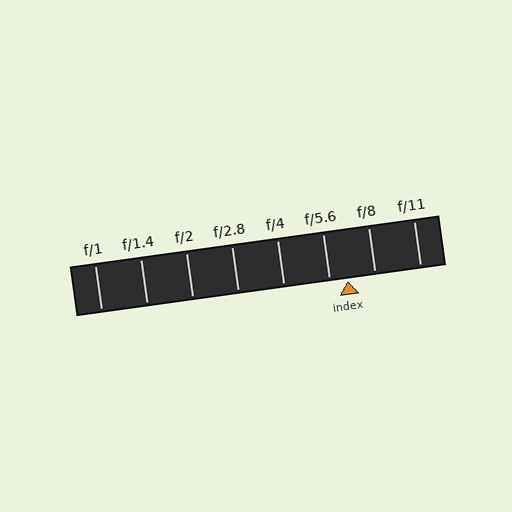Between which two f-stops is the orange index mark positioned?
The index mark is between f/5.6 and f/8.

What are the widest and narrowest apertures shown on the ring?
The widest aperture shown is f/1 and the narrowest is f/11.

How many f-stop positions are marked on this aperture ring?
There are 8 f-stop positions marked.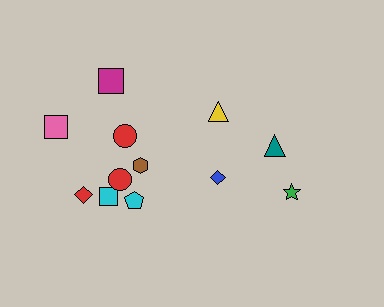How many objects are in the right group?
There are 4 objects.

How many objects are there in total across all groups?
There are 12 objects.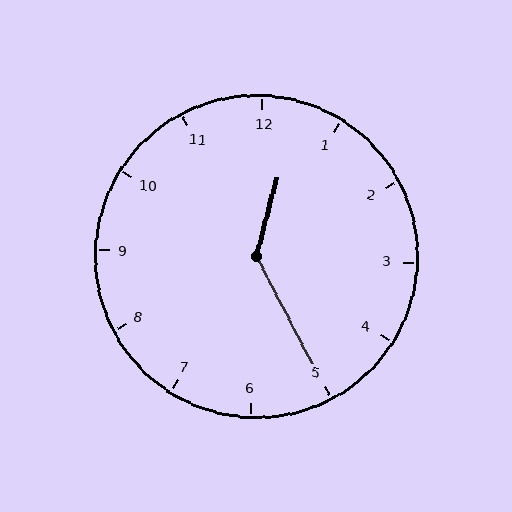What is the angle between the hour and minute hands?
Approximately 138 degrees.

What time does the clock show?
12:25.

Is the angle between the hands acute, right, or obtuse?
It is obtuse.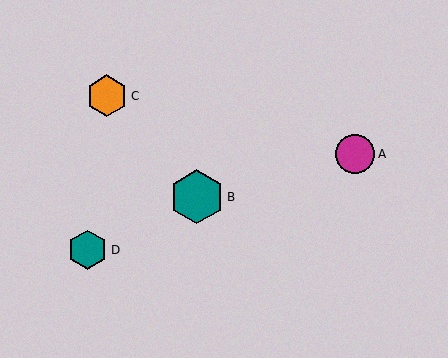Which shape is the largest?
The teal hexagon (labeled B) is the largest.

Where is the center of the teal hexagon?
The center of the teal hexagon is at (88, 250).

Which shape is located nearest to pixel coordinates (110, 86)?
The orange hexagon (labeled C) at (107, 96) is nearest to that location.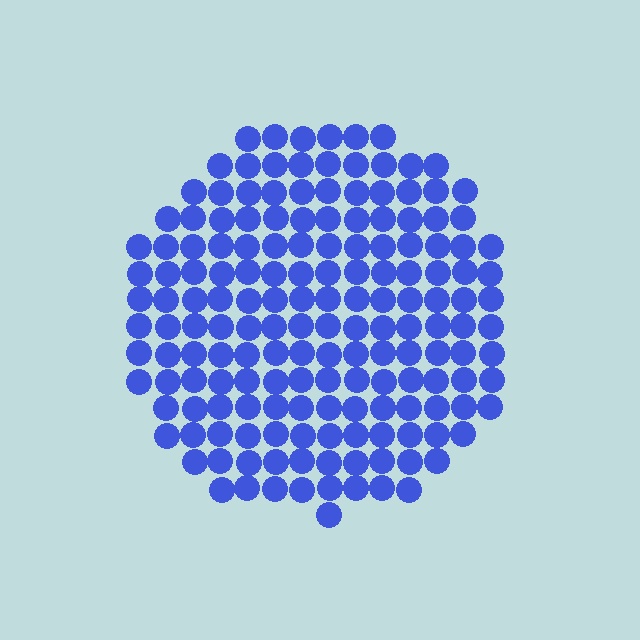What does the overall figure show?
The overall figure shows a circle.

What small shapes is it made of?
It is made of small circles.